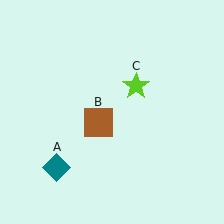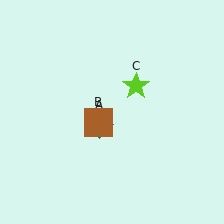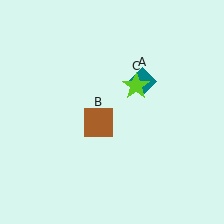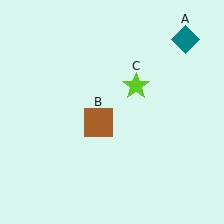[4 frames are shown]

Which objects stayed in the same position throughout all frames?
Brown square (object B) and lime star (object C) remained stationary.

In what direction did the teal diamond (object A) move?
The teal diamond (object A) moved up and to the right.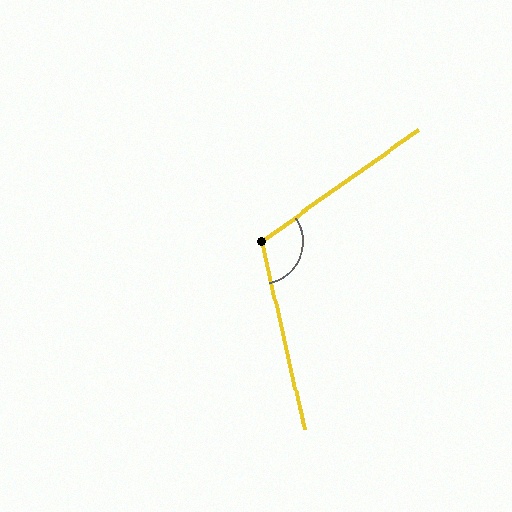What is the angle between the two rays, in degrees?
Approximately 112 degrees.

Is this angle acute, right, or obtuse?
It is obtuse.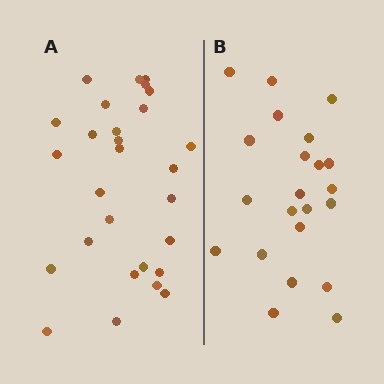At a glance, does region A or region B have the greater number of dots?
Region A (the left region) has more dots.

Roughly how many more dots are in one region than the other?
Region A has about 6 more dots than region B.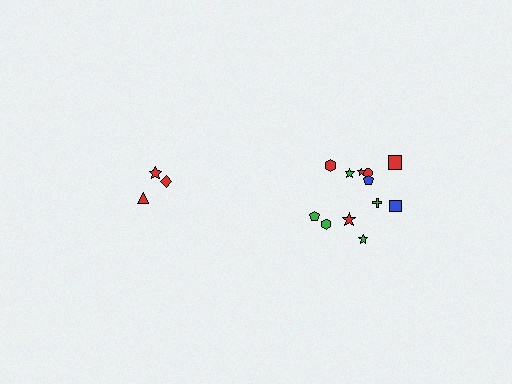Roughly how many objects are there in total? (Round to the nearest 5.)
Roughly 15 objects in total.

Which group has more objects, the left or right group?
The right group.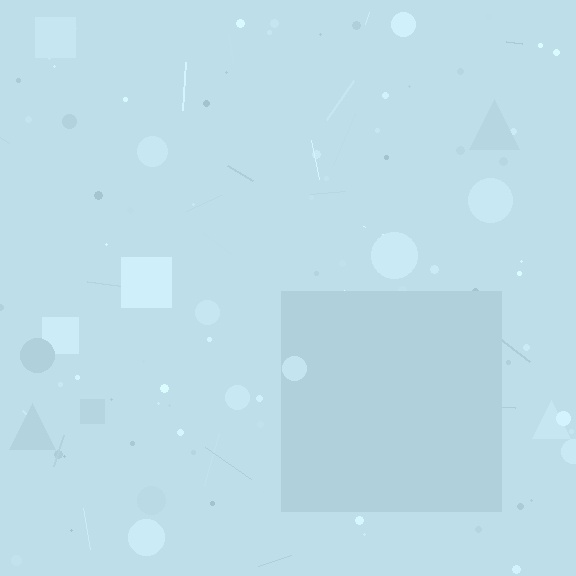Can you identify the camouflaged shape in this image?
The camouflaged shape is a square.